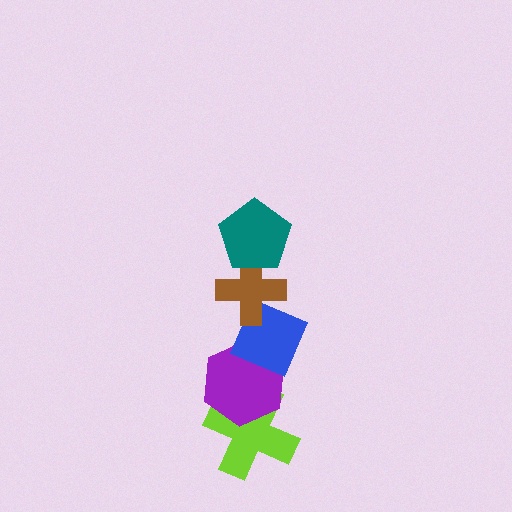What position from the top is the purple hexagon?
The purple hexagon is 4th from the top.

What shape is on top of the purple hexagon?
The blue diamond is on top of the purple hexagon.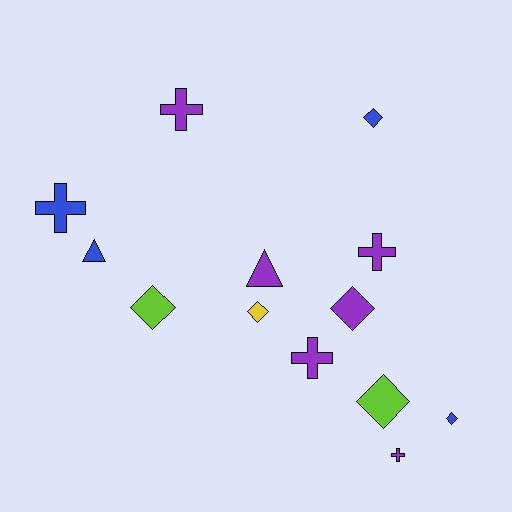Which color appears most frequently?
Purple, with 6 objects.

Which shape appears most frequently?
Diamond, with 6 objects.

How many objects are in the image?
There are 13 objects.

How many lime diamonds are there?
There are 2 lime diamonds.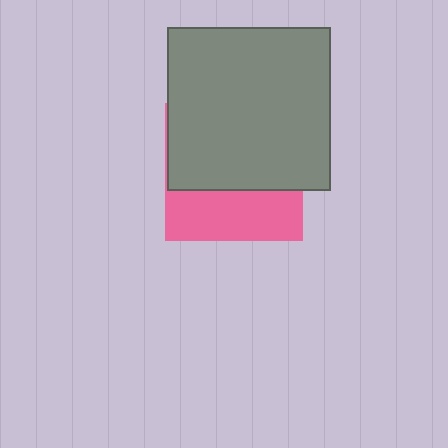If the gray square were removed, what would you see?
You would see the complete pink square.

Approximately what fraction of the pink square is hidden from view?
Roughly 63% of the pink square is hidden behind the gray square.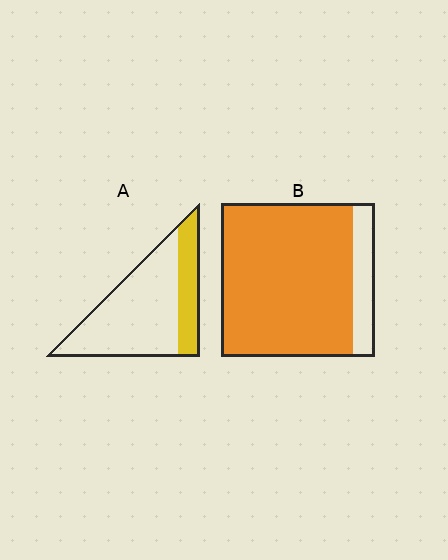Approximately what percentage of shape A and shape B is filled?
A is approximately 25% and B is approximately 85%.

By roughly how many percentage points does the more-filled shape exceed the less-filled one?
By roughly 60 percentage points (B over A).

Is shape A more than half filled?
No.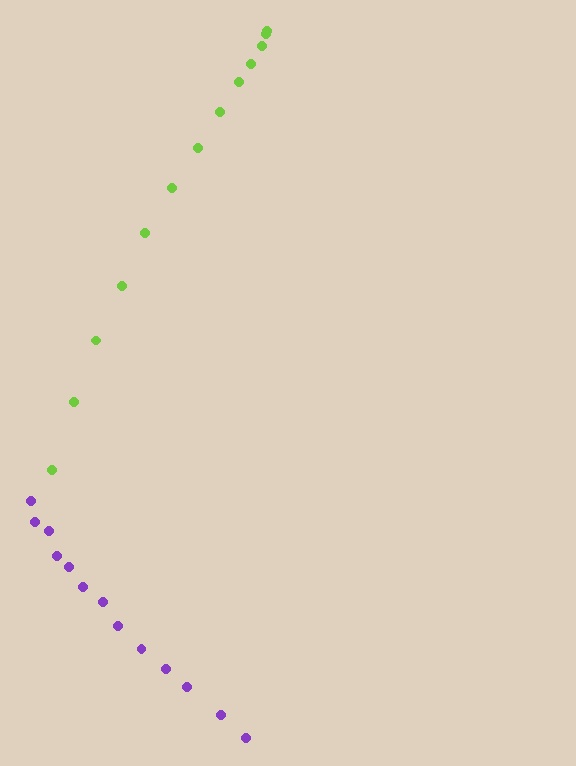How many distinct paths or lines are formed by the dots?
There are 2 distinct paths.